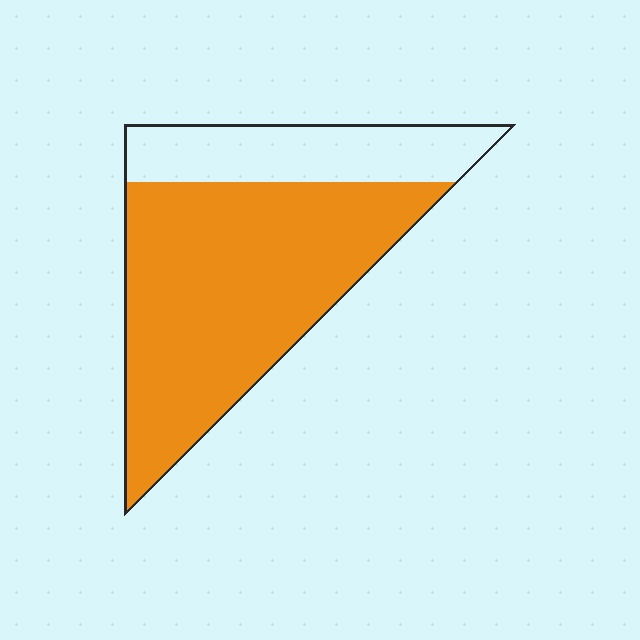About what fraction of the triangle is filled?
About three quarters (3/4).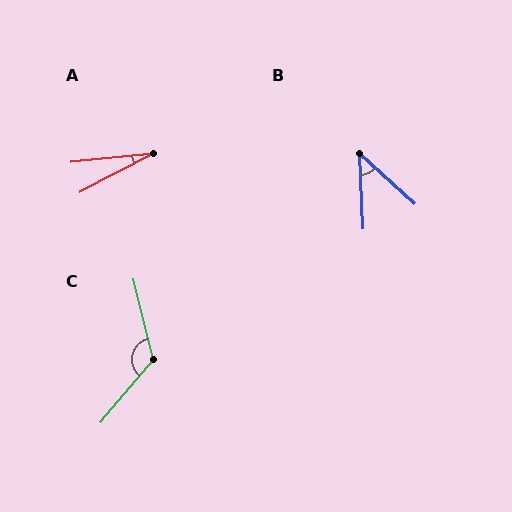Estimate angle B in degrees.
Approximately 45 degrees.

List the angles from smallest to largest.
A (22°), B (45°), C (127°).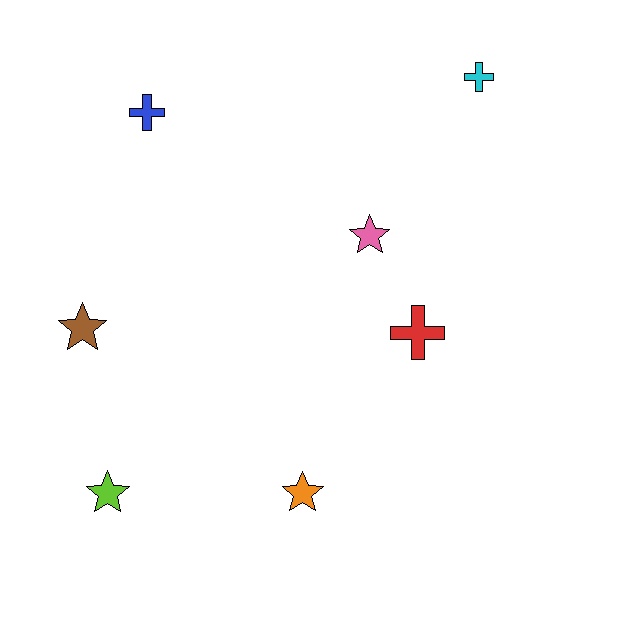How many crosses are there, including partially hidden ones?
There are 3 crosses.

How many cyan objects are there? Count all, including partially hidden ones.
There is 1 cyan object.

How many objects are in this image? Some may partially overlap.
There are 7 objects.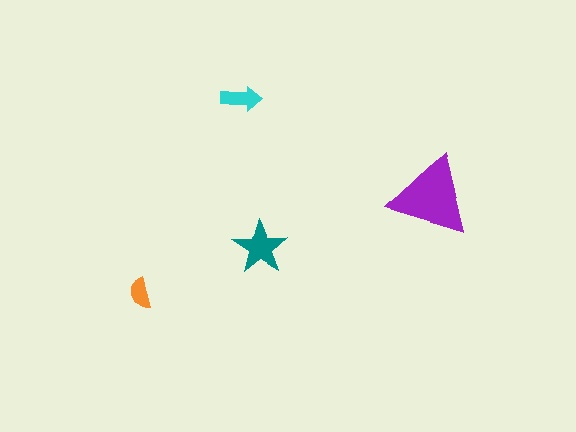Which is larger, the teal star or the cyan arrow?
The teal star.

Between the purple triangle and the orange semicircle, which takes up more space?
The purple triangle.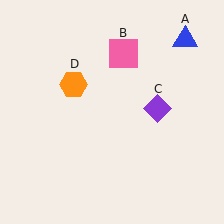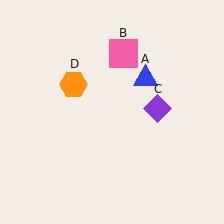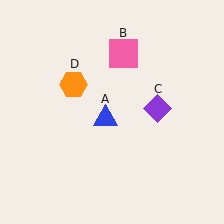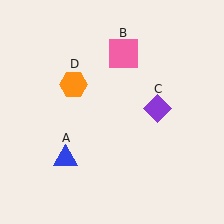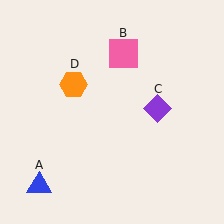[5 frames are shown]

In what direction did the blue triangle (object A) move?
The blue triangle (object A) moved down and to the left.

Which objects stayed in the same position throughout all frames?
Pink square (object B) and purple diamond (object C) and orange hexagon (object D) remained stationary.